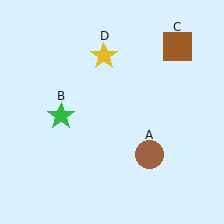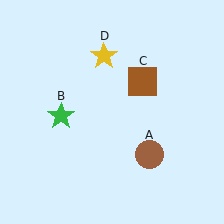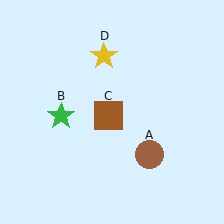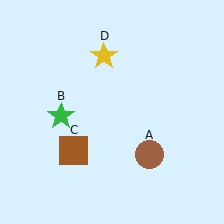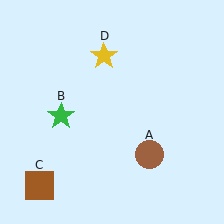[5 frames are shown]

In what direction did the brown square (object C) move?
The brown square (object C) moved down and to the left.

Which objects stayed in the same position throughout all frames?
Brown circle (object A) and green star (object B) and yellow star (object D) remained stationary.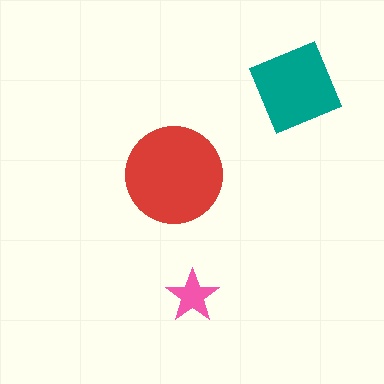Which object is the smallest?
The pink star.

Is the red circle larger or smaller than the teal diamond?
Larger.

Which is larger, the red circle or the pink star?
The red circle.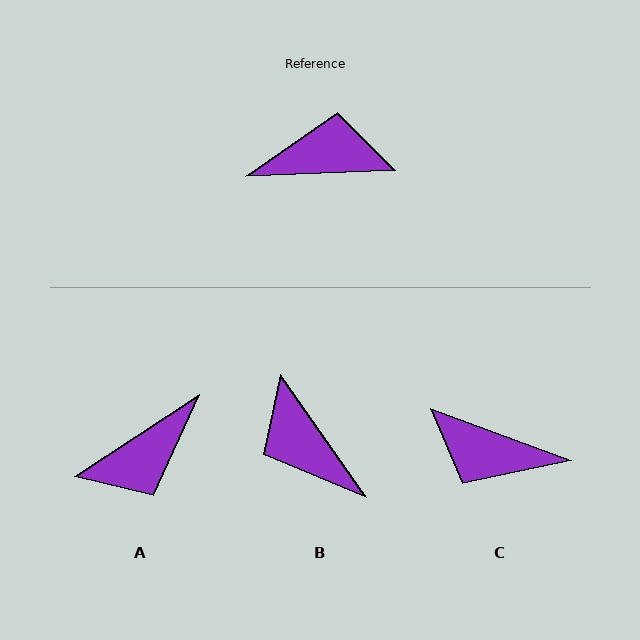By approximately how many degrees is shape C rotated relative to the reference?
Approximately 158 degrees counter-clockwise.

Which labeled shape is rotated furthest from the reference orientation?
C, about 158 degrees away.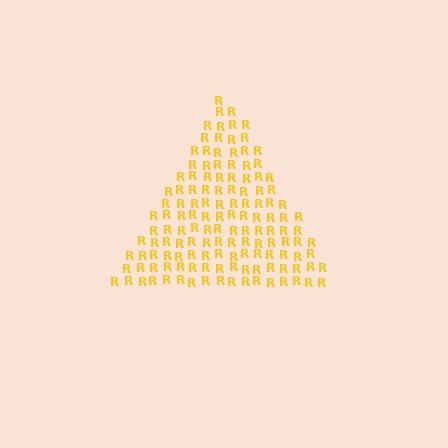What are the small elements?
The small elements are letter R's.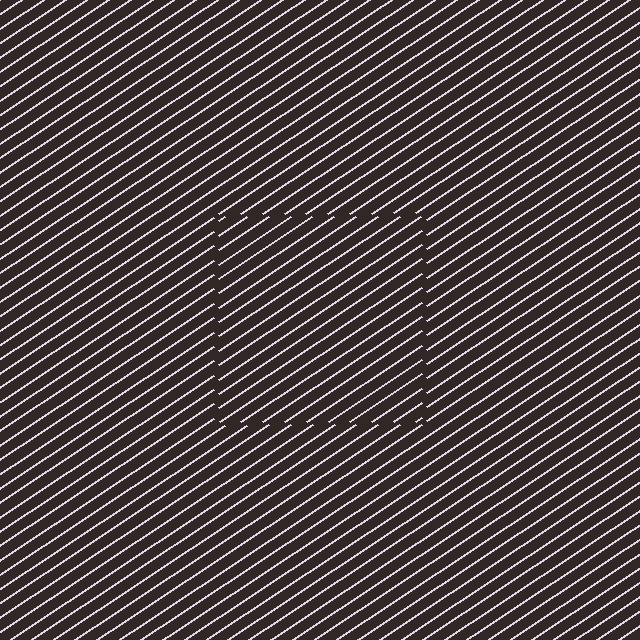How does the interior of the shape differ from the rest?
The interior of the shape contains the same grating, shifted by half a period — the contour is defined by the phase discontinuity where line-ends from the inner and outer gratings abut.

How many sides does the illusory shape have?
4 sides — the line-ends trace a square.